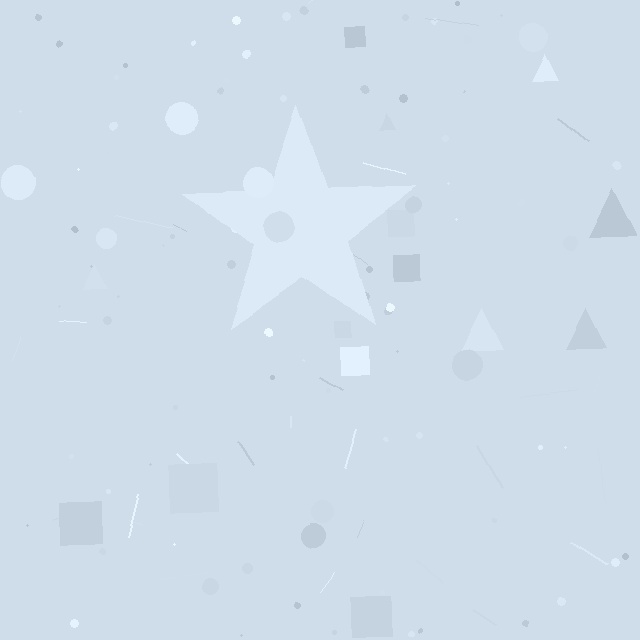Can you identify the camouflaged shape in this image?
The camouflaged shape is a star.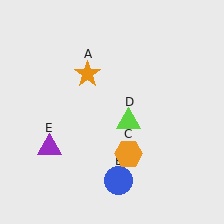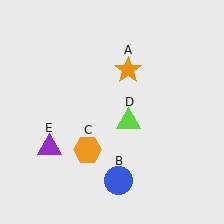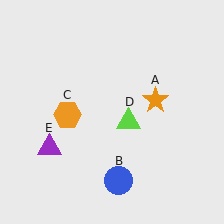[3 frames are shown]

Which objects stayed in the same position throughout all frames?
Blue circle (object B) and lime triangle (object D) and purple triangle (object E) remained stationary.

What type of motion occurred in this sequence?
The orange star (object A), orange hexagon (object C) rotated clockwise around the center of the scene.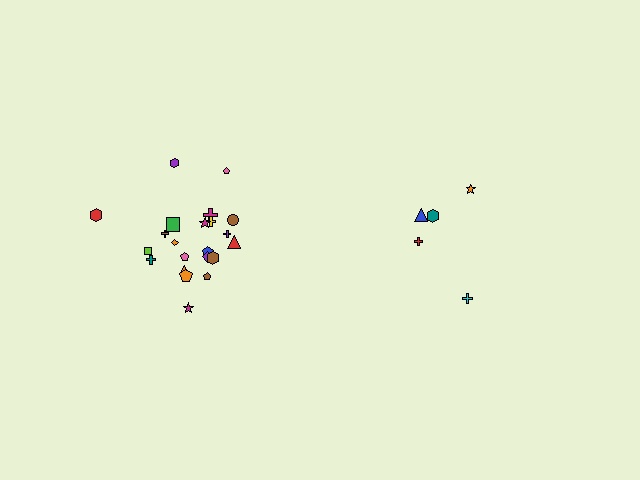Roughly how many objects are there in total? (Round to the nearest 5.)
Roughly 25 objects in total.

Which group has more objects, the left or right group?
The left group.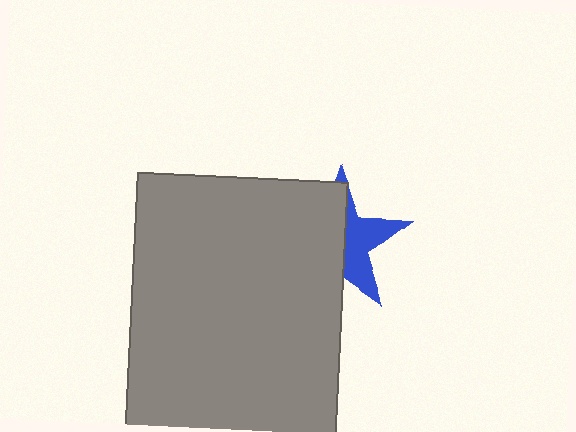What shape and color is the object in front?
The object in front is a gray rectangle.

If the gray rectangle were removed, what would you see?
You would see the complete blue star.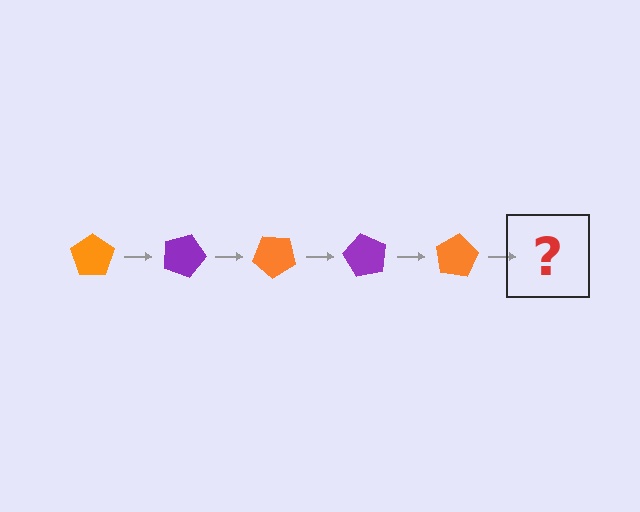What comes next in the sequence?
The next element should be a purple pentagon, rotated 100 degrees from the start.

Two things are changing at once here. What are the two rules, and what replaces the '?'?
The two rules are that it rotates 20 degrees each step and the color cycles through orange and purple. The '?' should be a purple pentagon, rotated 100 degrees from the start.